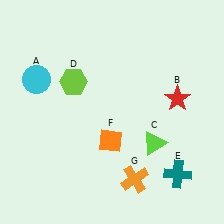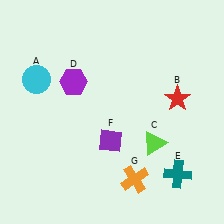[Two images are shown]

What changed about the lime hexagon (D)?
In Image 1, D is lime. In Image 2, it changed to purple.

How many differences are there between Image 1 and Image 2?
There are 2 differences between the two images.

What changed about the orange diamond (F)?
In Image 1, F is orange. In Image 2, it changed to purple.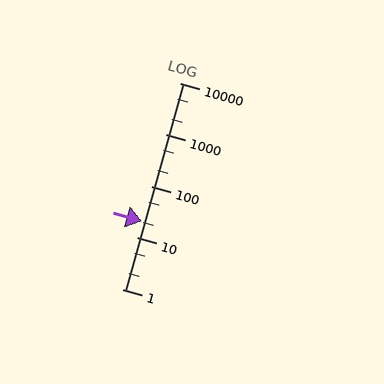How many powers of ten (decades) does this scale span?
The scale spans 4 decades, from 1 to 10000.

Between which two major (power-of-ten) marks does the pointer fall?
The pointer is between 10 and 100.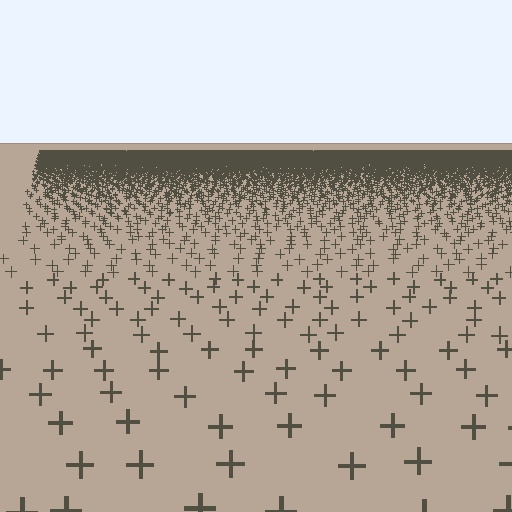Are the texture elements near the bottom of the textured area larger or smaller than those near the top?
Larger. Near the bottom, elements are closer to the viewer and appear at a bigger on-screen size.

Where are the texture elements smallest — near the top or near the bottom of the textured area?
Near the top.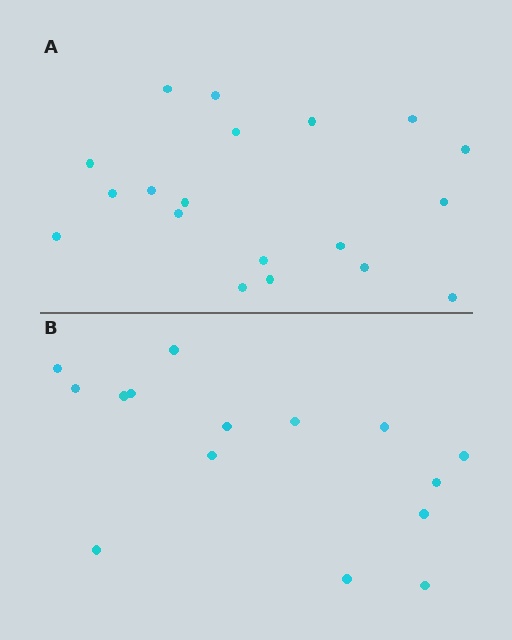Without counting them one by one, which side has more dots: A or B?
Region A (the top region) has more dots.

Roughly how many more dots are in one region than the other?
Region A has about 4 more dots than region B.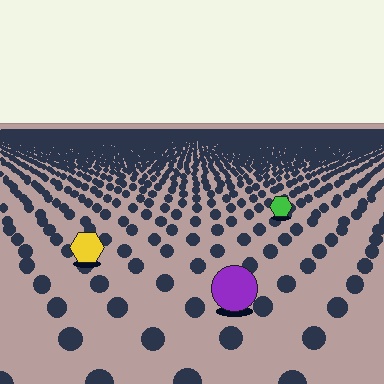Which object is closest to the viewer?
The purple circle is closest. The texture marks near it are larger and more spread out.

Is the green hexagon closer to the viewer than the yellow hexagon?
No. The yellow hexagon is closer — you can tell from the texture gradient: the ground texture is coarser near it.